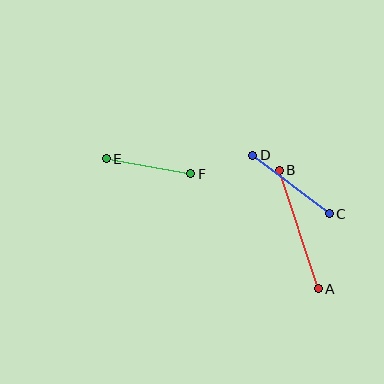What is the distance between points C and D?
The distance is approximately 96 pixels.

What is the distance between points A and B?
The distance is approximately 125 pixels.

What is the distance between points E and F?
The distance is approximately 86 pixels.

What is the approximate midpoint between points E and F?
The midpoint is at approximately (149, 166) pixels.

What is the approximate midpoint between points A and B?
The midpoint is at approximately (299, 230) pixels.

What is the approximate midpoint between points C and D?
The midpoint is at approximately (291, 184) pixels.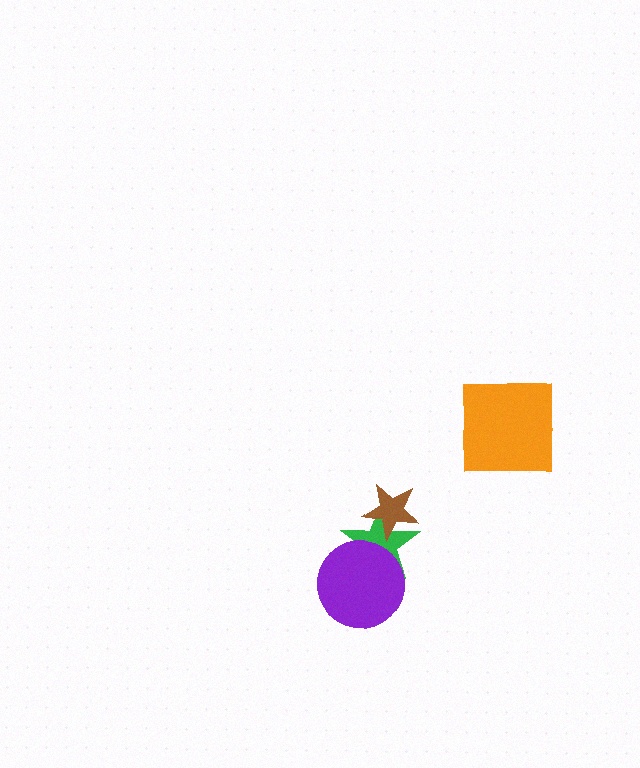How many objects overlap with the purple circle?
1 object overlaps with the purple circle.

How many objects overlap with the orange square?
0 objects overlap with the orange square.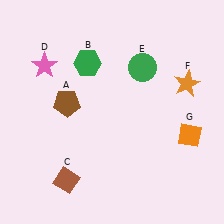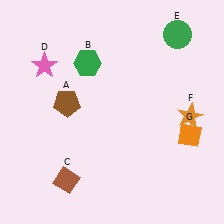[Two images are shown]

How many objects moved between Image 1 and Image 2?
2 objects moved between the two images.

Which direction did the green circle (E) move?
The green circle (E) moved right.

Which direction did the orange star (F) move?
The orange star (F) moved down.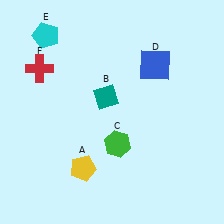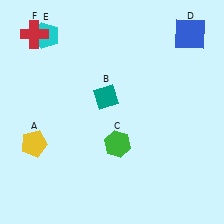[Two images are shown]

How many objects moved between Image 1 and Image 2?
3 objects moved between the two images.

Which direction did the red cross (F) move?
The red cross (F) moved up.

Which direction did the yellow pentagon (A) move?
The yellow pentagon (A) moved left.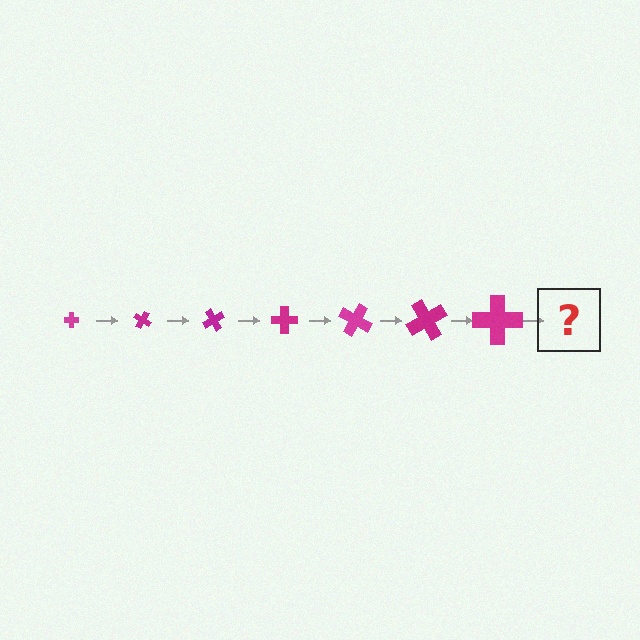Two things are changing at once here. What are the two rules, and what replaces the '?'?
The two rules are that the cross grows larger each step and it rotates 30 degrees each step. The '?' should be a cross, larger than the previous one and rotated 210 degrees from the start.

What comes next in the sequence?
The next element should be a cross, larger than the previous one and rotated 210 degrees from the start.